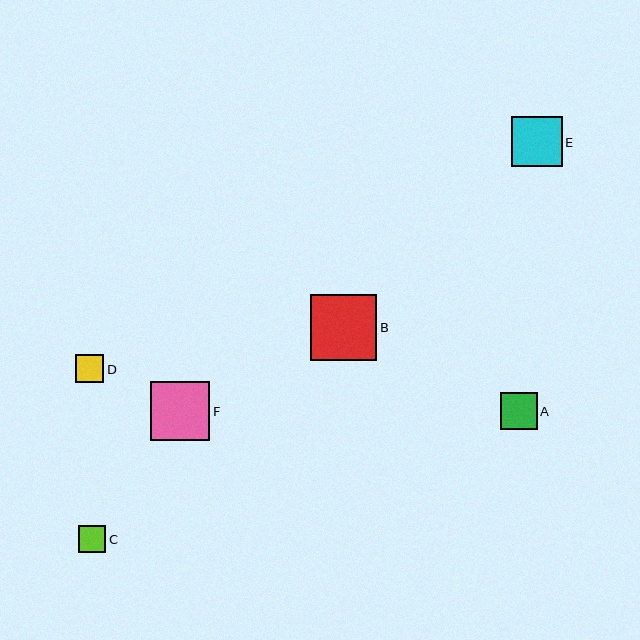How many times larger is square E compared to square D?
Square E is approximately 1.8 times the size of square D.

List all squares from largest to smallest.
From largest to smallest: B, F, E, A, D, C.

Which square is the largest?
Square B is the largest with a size of approximately 66 pixels.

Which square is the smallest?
Square C is the smallest with a size of approximately 27 pixels.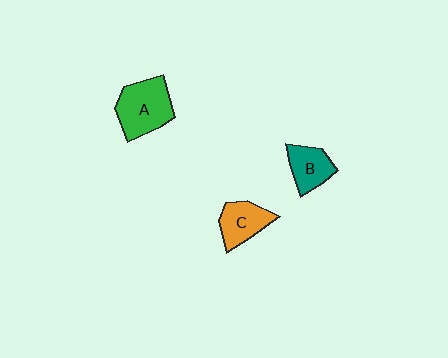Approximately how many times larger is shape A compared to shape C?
Approximately 1.5 times.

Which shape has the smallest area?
Shape B (teal).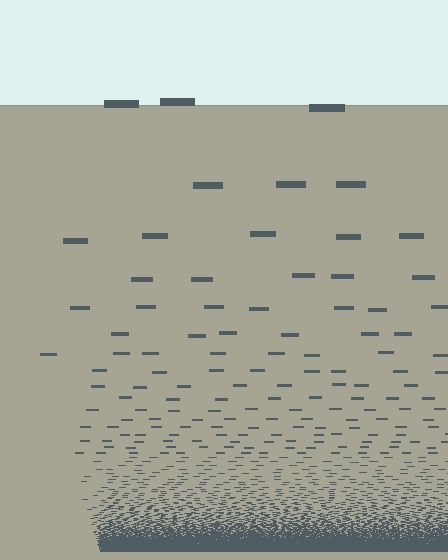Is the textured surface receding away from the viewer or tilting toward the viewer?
The surface appears to tilt toward the viewer. Texture elements get larger and sparser toward the top.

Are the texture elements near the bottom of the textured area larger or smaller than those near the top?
Smaller. The gradient is inverted — elements near the bottom are smaller and denser.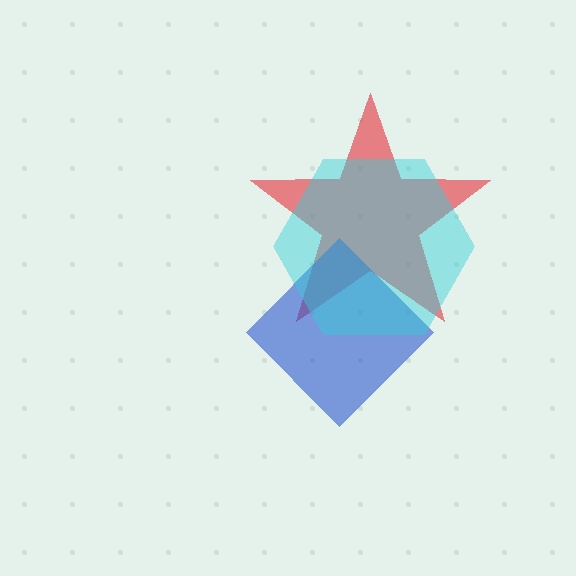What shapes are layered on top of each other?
The layered shapes are: a red star, a blue diamond, a cyan hexagon.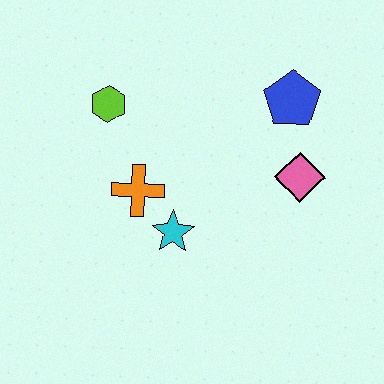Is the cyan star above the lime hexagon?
No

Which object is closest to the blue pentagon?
The pink diamond is closest to the blue pentagon.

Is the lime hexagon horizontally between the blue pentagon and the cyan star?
No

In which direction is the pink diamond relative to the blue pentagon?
The pink diamond is below the blue pentagon.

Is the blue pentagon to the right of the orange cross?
Yes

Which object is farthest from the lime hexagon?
The pink diamond is farthest from the lime hexagon.